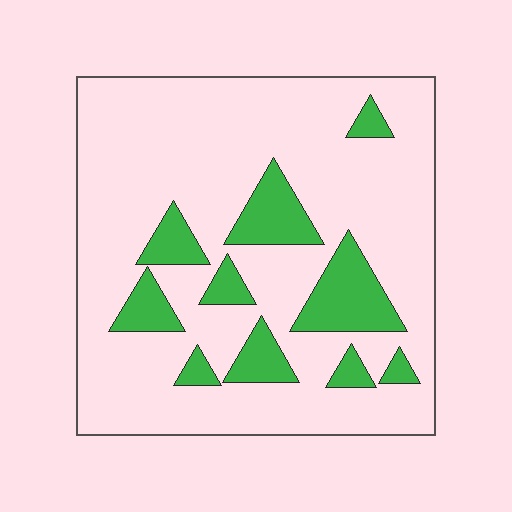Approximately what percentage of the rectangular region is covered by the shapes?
Approximately 20%.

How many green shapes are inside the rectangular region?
10.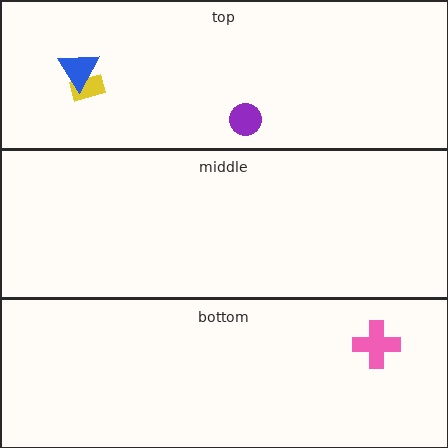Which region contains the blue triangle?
The top region.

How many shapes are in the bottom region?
1.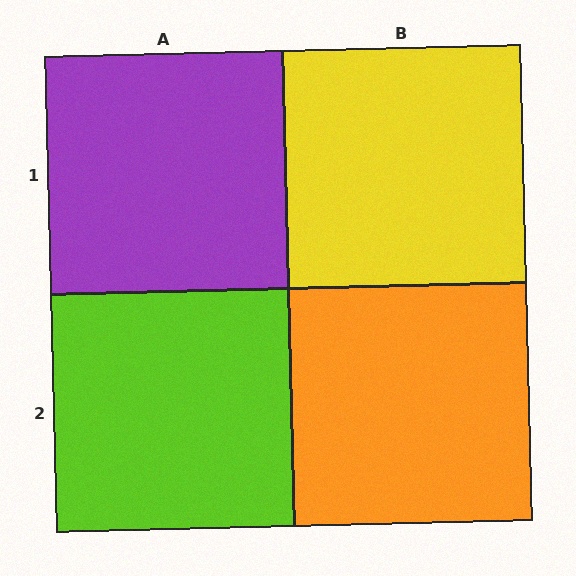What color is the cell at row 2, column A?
Lime.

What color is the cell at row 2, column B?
Orange.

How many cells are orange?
1 cell is orange.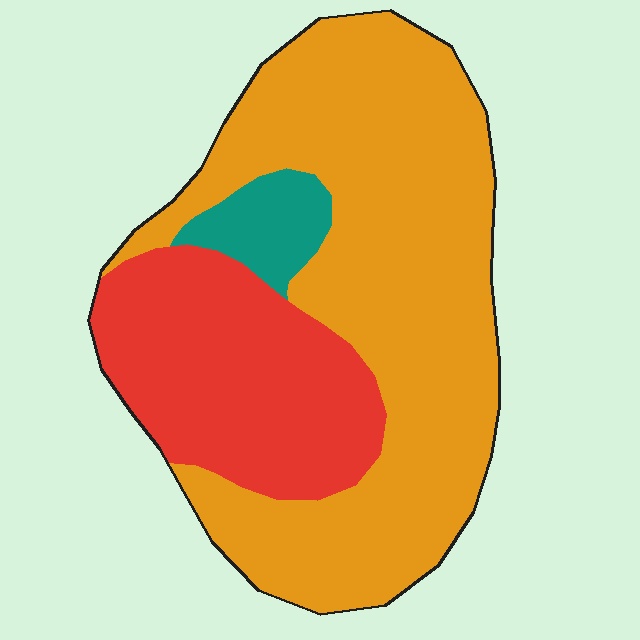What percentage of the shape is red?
Red takes up between a sixth and a third of the shape.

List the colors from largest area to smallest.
From largest to smallest: orange, red, teal.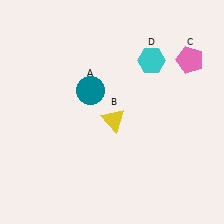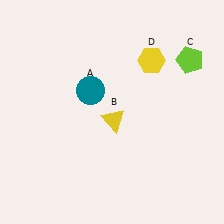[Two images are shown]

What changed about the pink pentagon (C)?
In Image 1, C is pink. In Image 2, it changed to lime.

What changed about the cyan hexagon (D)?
In Image 1, D is cyan. In Image 2, it changed to yellow.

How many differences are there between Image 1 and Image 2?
There are 2 differences between the two images.